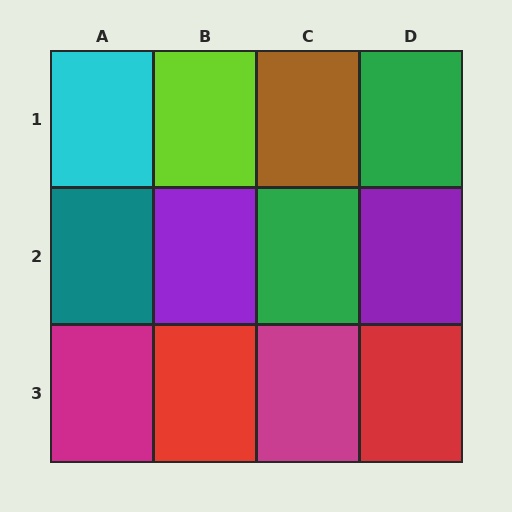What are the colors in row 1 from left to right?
Cyan, lime, brown, green.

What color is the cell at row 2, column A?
Teal.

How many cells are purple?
2 cells are purple.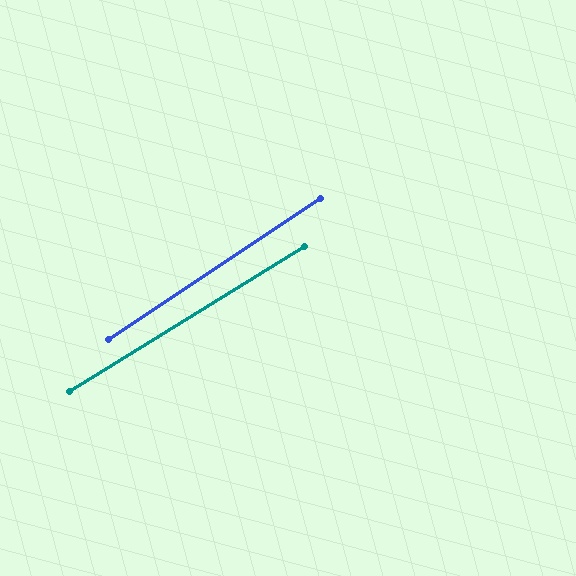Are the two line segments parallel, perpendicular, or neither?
Parallel — their directions differ by only 1.7°.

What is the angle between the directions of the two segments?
Approximately 2 degrees.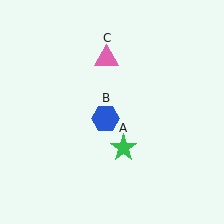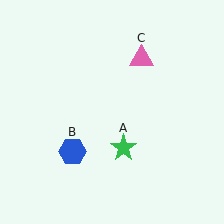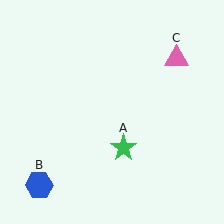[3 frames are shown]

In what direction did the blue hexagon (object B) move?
The blue hexagon (object B) moved down and to the left.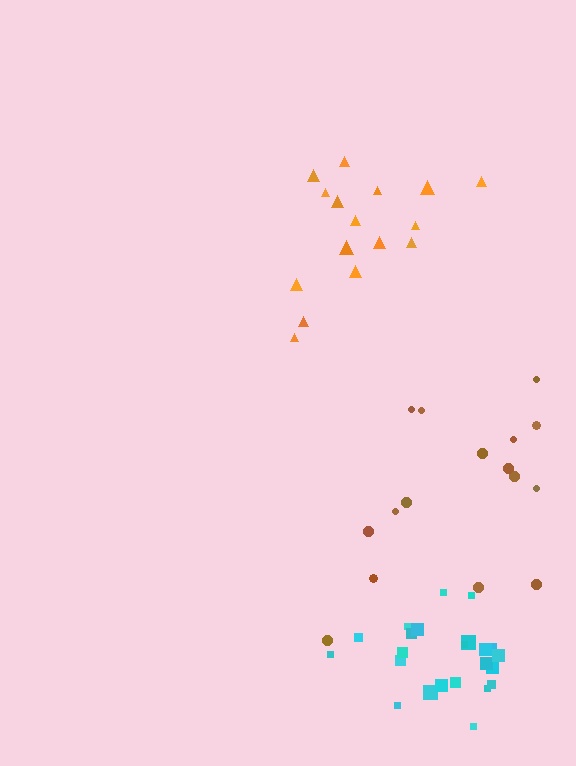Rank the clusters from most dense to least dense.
cyan, orange, brown.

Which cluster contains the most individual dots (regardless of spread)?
Cyan (23).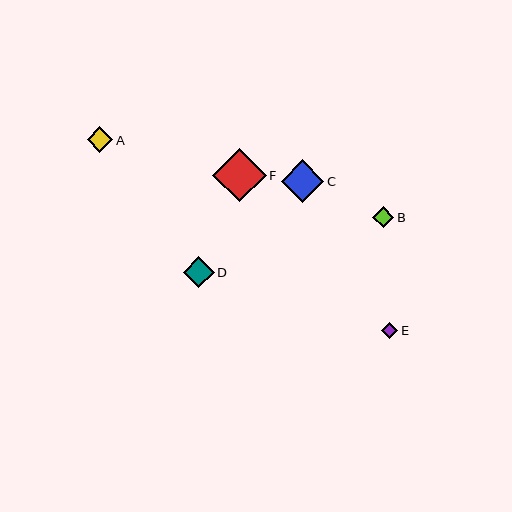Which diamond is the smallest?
Diamond E is the smallest with a size of approximately 16 pixels.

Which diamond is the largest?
Diamond F is the largest with a size of approximately 54 pixels.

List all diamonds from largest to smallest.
From largest to smallest: F, C, D, A, B, E.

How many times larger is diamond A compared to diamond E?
Diamond A is approximately 1.6 times the size of diamond E.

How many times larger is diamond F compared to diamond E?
Diamond F is approximately 3.3 times the size of diamond E.